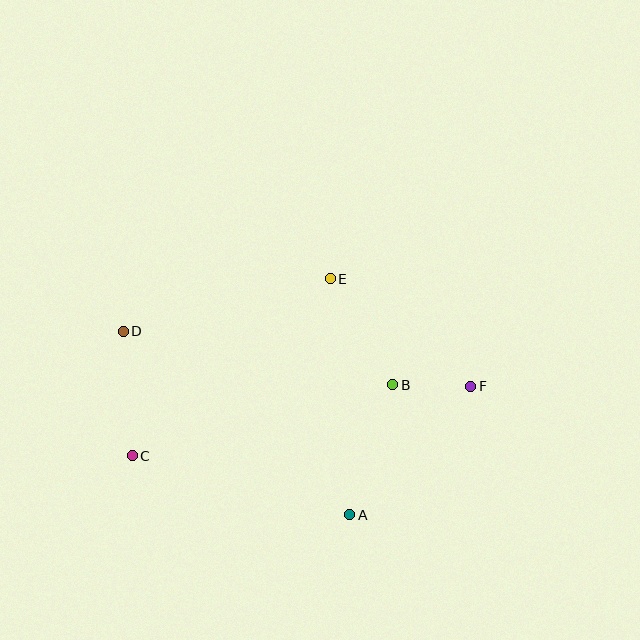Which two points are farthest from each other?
Points D and F are farthest from each other.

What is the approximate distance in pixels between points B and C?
The distance between B and C is approximately 270 pixels.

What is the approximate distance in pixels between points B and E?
The distance between B and E is approximately 123 pixels.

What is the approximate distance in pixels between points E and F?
The distance between E and F is approximately 177 pixels.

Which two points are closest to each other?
Points B and F are closest to each other.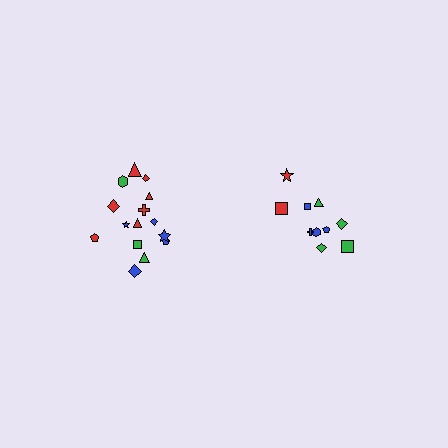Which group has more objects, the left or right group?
The left group.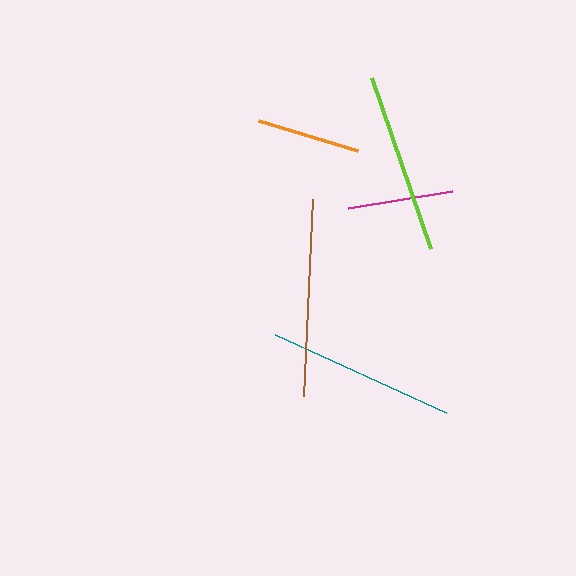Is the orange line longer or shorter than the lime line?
The lime line is longer than the orange line.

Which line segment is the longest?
The brown line is the longest at approximately 198 pixels.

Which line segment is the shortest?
The orange line is the shortest at approximately 104 pixels.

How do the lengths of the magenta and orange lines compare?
The magenta and orange lines are approximately the same length.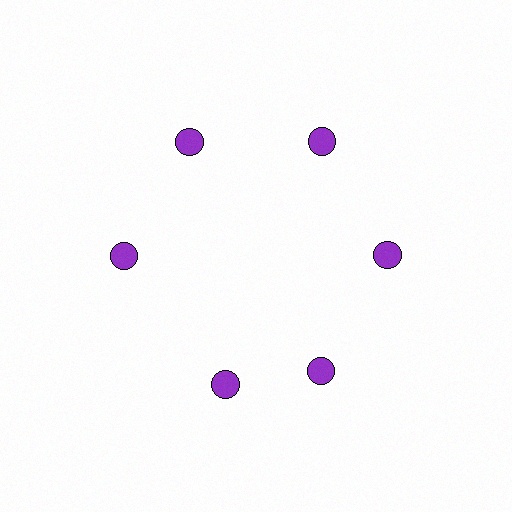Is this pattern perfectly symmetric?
No. The 6 purple circles are arranged in a ring, but one element near the 7 o'clock position is rotated out of alignment along the ring, breaking the 6-fold rotational symmetry.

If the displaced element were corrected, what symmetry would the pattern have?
It would have 6-fold rotational symmetry — the pattern would map onto itself every 60 degrees.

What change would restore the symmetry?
The symmetry would be restored by rotating it back into even spacing with its neighbors so that all 6 circles sit at equal angles and equal distance from the center.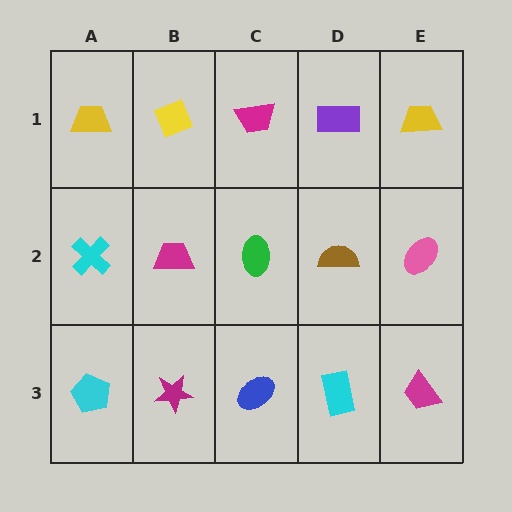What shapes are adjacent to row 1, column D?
A brown semicircle (row 2, column D), a magenta trapezoid (row 1, column C), a yellow trapezoid (row 1, column E).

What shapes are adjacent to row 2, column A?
A yellow trapezoid (row 1, column A), a cyan pentagon (row 3, column A), a magenta trapezoid (row 2, column B).